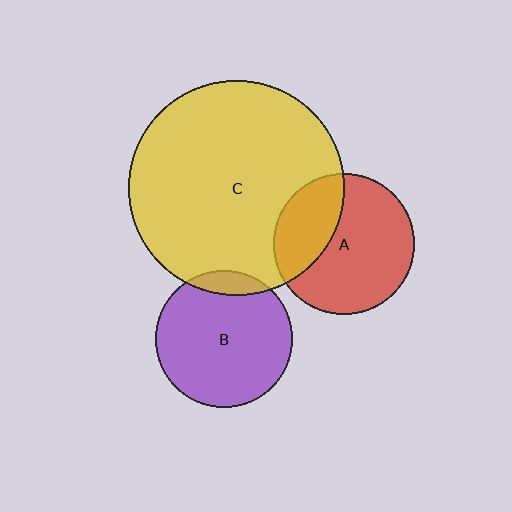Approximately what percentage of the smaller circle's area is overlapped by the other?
Approximately 10%.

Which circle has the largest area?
Circle C (yellow).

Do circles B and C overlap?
Yes.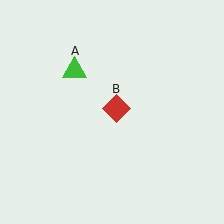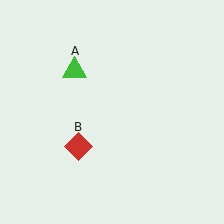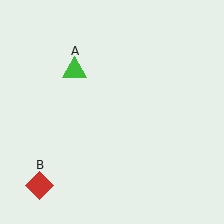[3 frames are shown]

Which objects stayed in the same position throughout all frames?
Green triangle (object A) remained stationary.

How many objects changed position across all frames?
1 object changed position: red diamond (object B).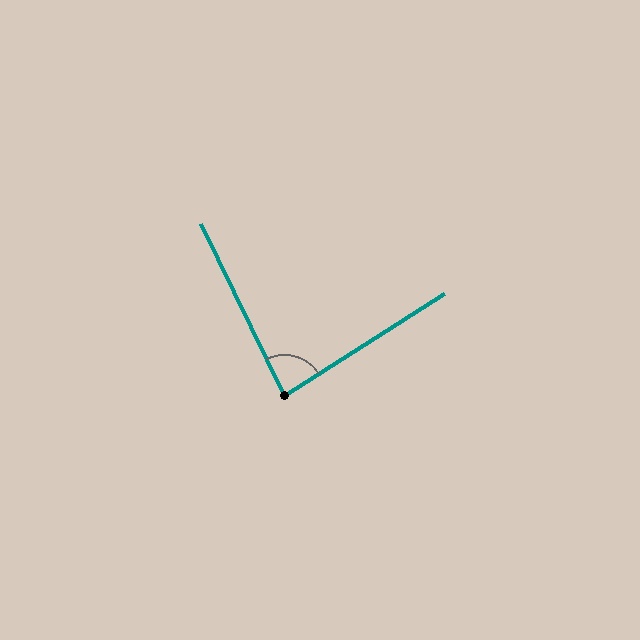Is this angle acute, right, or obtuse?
It is acute.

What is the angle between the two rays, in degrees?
Approximately 83 degrees.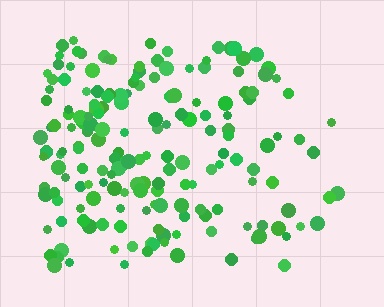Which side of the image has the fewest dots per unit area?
The right.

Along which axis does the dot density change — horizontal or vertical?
Horizontal.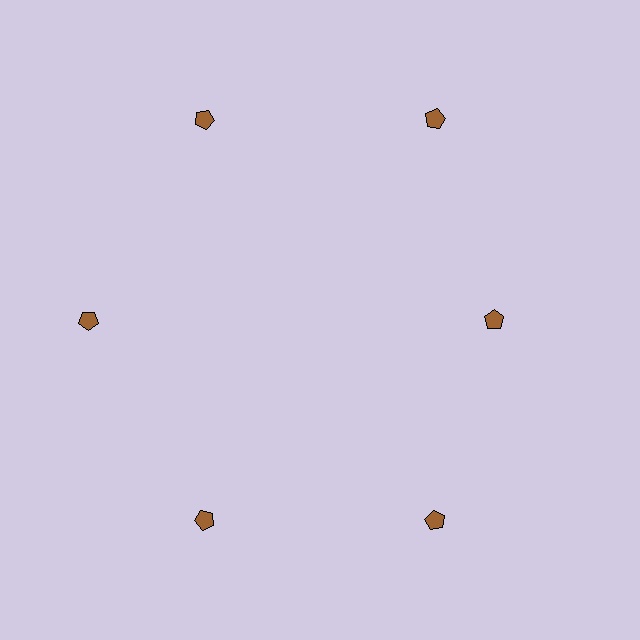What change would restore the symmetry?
The symmetry would be restored by moving it outward, back onto the ring so that all 6 pentagons sit at equal angles and equal distance from the center.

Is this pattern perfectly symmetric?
No. The 6 brown pentagons are arranged in a ring, but one element near the 3 o'clock position is pulled inward toward the center, breaking the 6-fold rotational symmetry.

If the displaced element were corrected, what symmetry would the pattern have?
It would have 6-fold rotational symmetry — the pattern would map onto itself every 60 degrees.